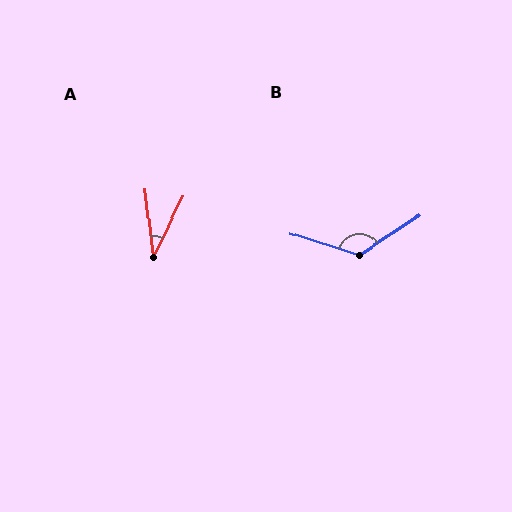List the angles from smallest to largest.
A (33°), B (130°).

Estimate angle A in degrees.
Approximately 33 degrees.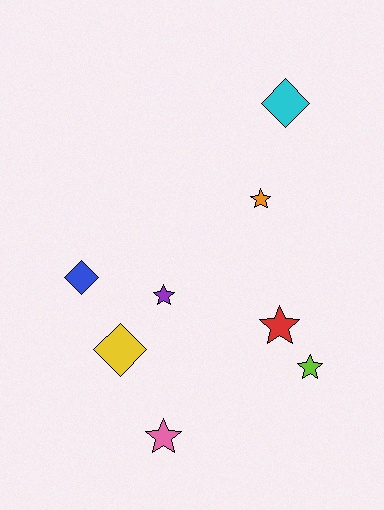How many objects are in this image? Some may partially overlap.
There are 8 objects.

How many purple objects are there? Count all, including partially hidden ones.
There is 1 purple object.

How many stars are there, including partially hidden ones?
There are 5 stars.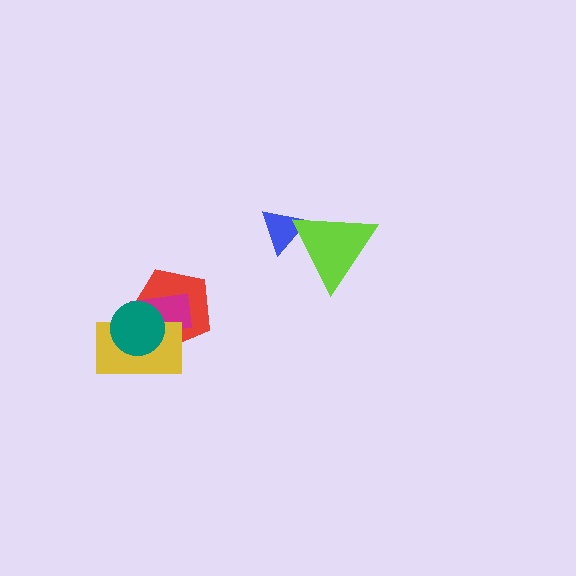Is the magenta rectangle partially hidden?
Yes, it is partially covered by another shape.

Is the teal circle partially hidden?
No, no other shape covers it.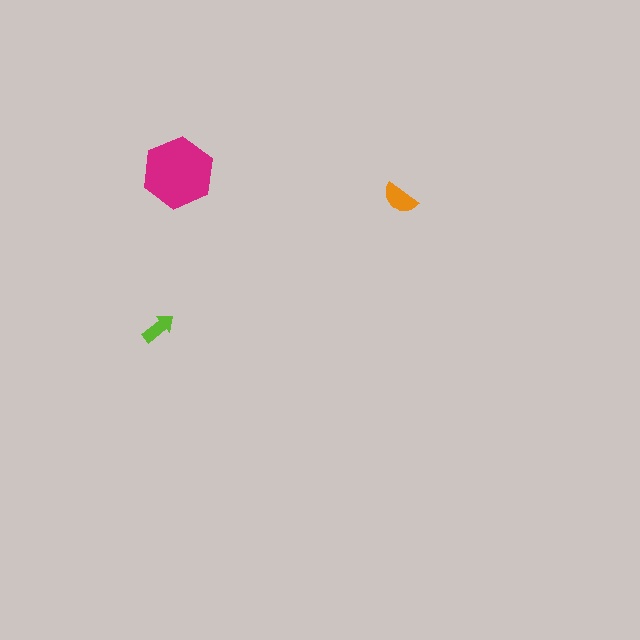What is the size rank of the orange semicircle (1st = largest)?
2nd.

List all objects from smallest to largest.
The lime arrow, the orange semicircle, the magenta hexagon.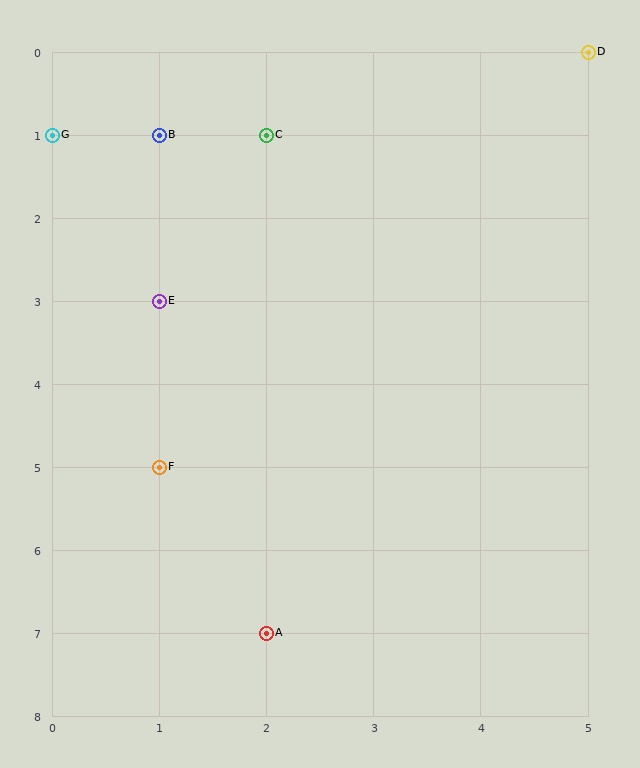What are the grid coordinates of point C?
Point C is at grid coordinates (2, 1).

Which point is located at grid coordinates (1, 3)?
Point E is at (1, 3).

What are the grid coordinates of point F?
Point F is at grid coordinates (1, 5).